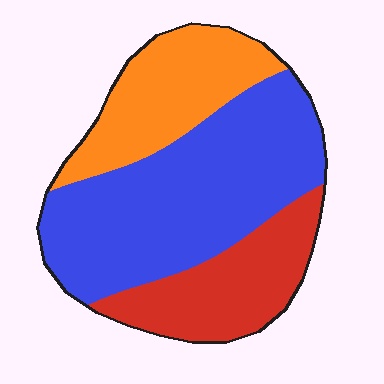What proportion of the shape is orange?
Orange covers about 25% of the shape.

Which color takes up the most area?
Blue, at roughly 50%.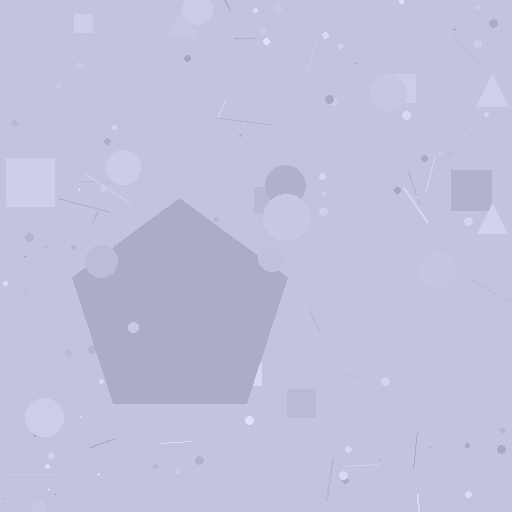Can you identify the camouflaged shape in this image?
The camouflaged shape is a pentagon.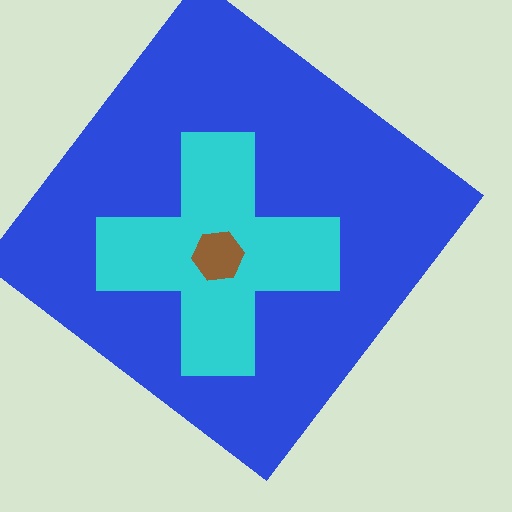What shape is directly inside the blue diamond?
The cyan cross.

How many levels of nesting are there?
3.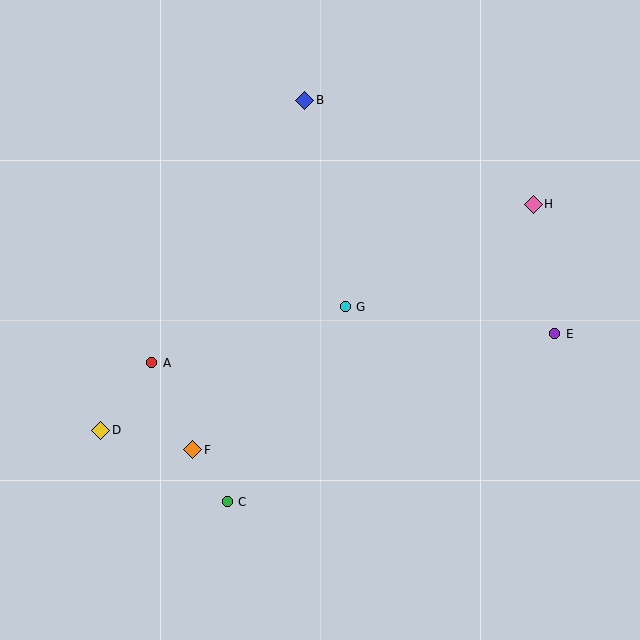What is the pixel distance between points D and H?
The distance between D and H is 488 pixels.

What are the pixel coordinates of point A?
Point A is at (152, 363).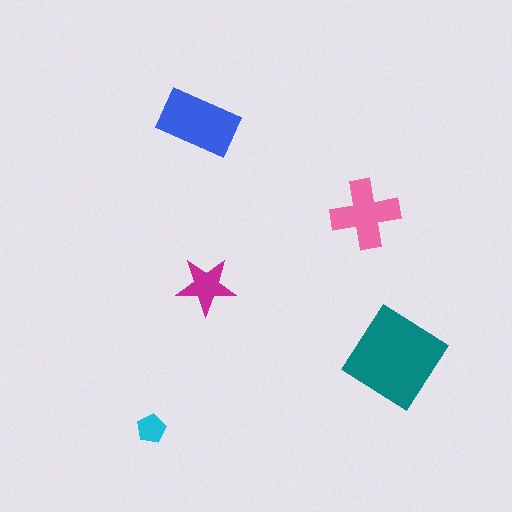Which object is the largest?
The teal diamond.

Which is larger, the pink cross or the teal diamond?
The teal diamond.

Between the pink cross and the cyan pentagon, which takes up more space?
The pink cross.